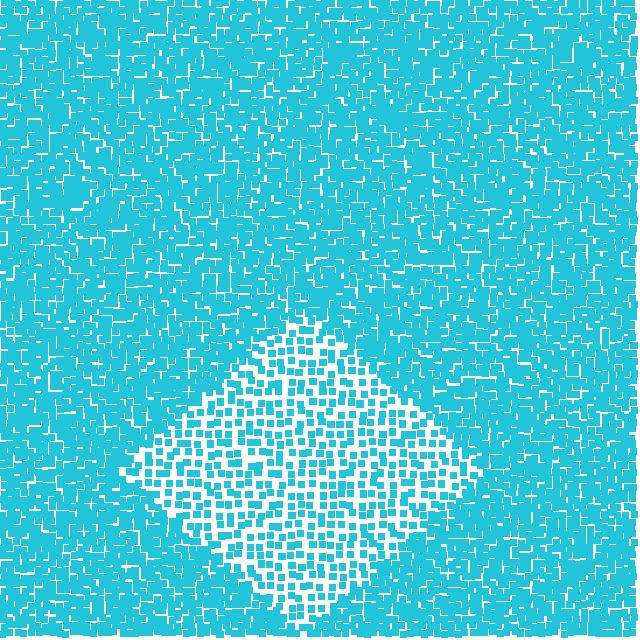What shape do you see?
I see a diamond.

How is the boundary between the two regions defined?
The boundary is defined by a change in element density (approximately 2.1x ratio). All elements are the same color, size, and shape.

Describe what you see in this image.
The image contains small cyan elements arranged at two different densities. A diamond-shaped region is visible where the elements are less densely packed than the surrounding area.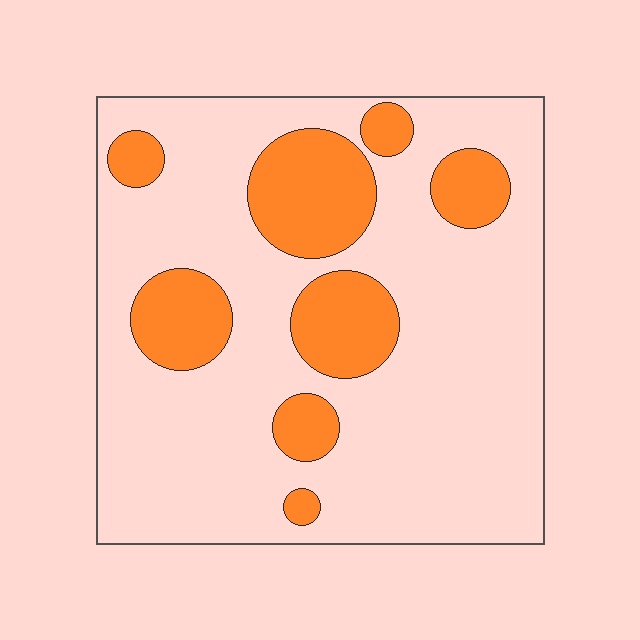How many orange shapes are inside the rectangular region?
8.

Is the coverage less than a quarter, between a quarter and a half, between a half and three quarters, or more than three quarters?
Less than a quarter.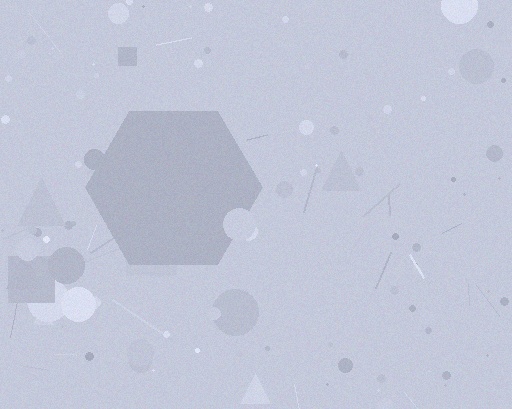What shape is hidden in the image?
A hexagon is hidden in the image.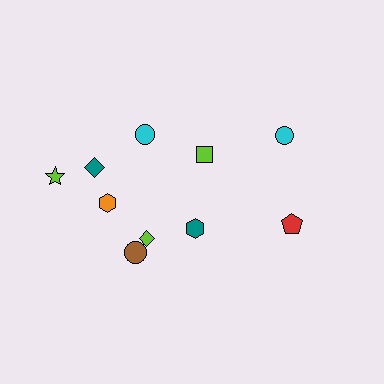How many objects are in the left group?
There are 7 objects.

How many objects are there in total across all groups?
There are 10 objects.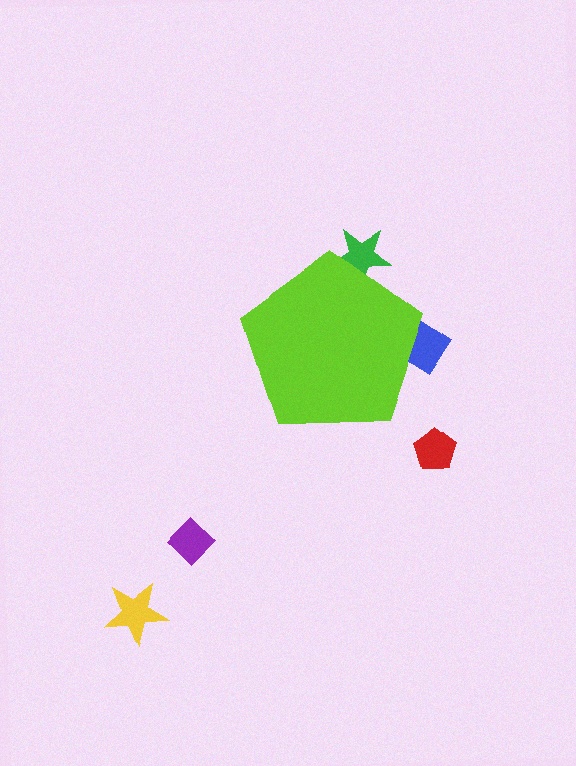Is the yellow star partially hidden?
No, the yellow star is fully visible.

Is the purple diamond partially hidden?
No, the purple diamond is fully visible.